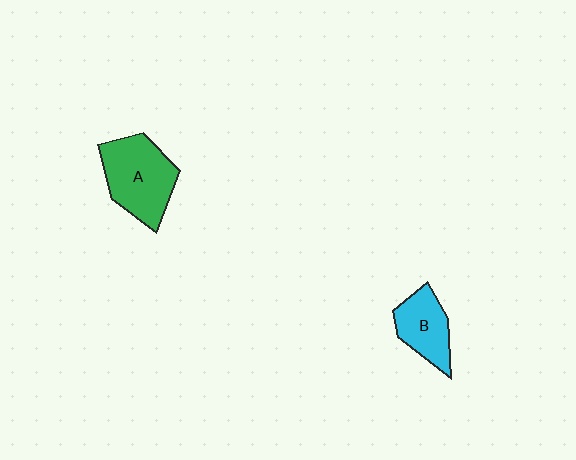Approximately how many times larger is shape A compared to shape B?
Approximately 1.6 times.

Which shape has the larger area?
Shape A (green).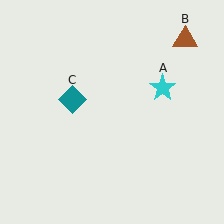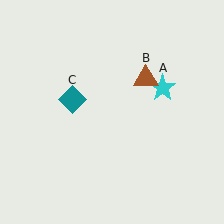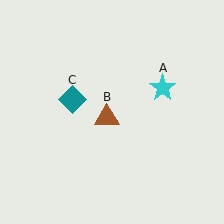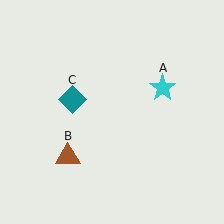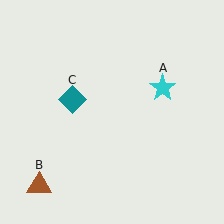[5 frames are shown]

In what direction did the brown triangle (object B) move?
The brown triangle (object B) moved down and to the left.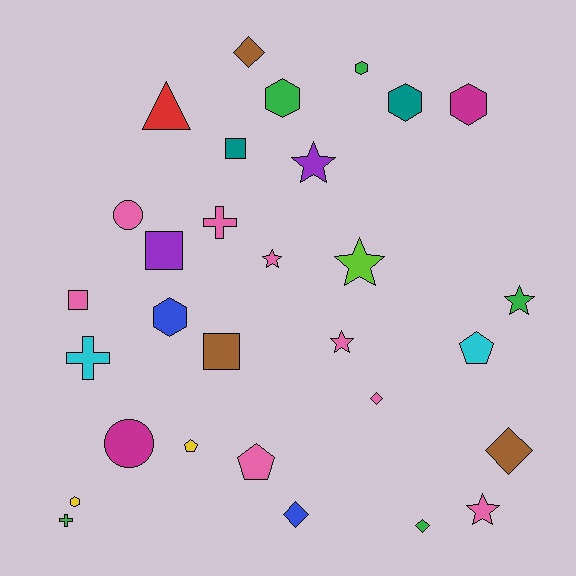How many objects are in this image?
There are 30 objects.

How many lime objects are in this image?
There is 1 lime object.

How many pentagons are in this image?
There are 3 pentagons.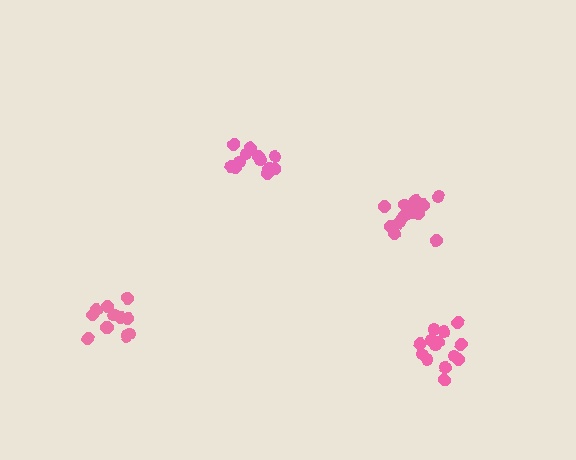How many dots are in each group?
Group 1: 14 dots, Group 2: 14 dots, Group 3: 12 dots, Group 4: 12 dots (52 total).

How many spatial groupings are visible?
There are 4 spatial groupings.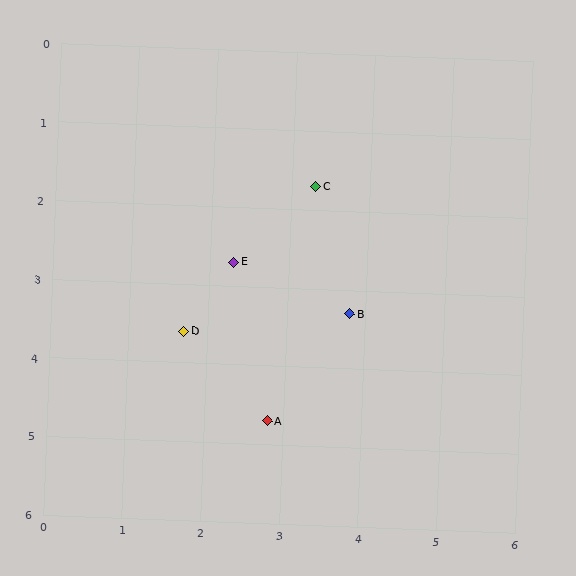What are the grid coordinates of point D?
Point D is at approximately (1.7, 3.6).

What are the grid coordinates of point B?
Point B is at approximately (3.8, 3.3).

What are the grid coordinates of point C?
Point C is at approximately (3.3, 1.7).